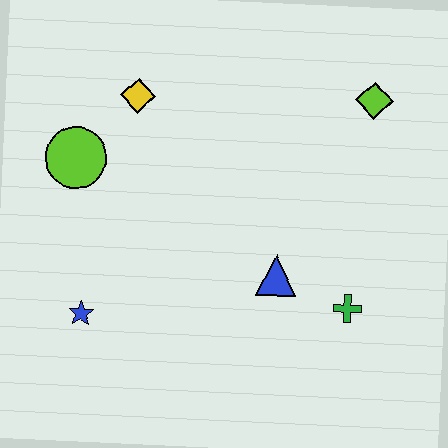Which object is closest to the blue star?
The lime circle is closest to the blue star.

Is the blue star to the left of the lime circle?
No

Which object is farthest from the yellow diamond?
The green cross is farthest from the yellow diamond.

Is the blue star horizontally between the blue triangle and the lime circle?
Yes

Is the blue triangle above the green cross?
Yes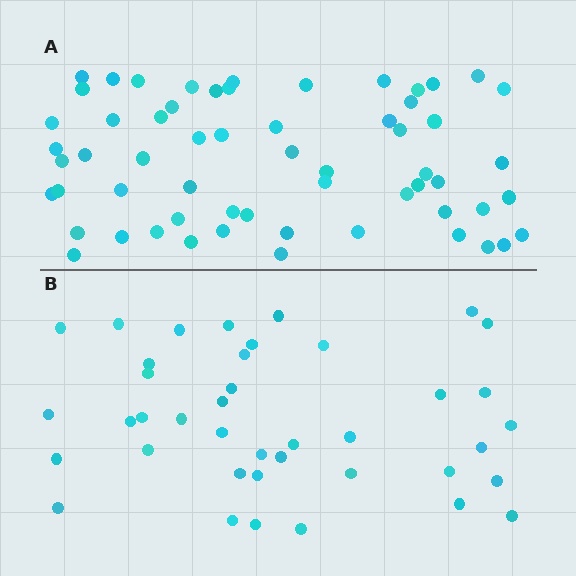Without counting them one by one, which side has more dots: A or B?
Region A (the top region) has more dots.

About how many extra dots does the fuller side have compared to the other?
Region A has approximately 20 more dots than region B.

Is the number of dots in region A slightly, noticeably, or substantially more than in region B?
Region A has substantially more. The ratio is roughly 1.5 to 1.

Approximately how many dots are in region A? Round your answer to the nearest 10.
About 60 dots.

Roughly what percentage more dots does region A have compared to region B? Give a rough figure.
About 50% more.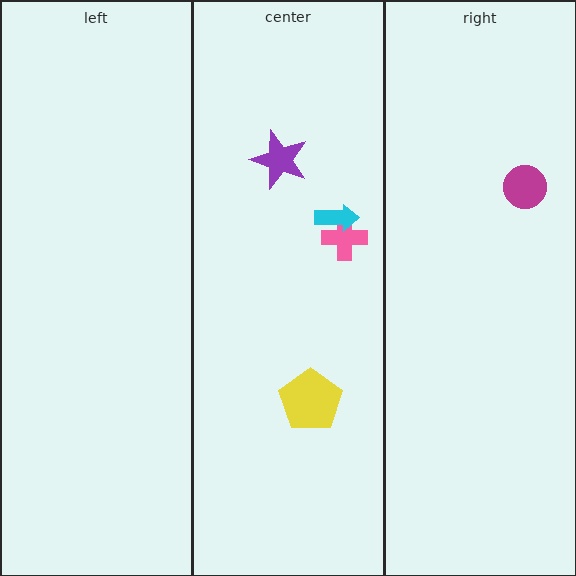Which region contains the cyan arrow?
The center region.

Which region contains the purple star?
The center region.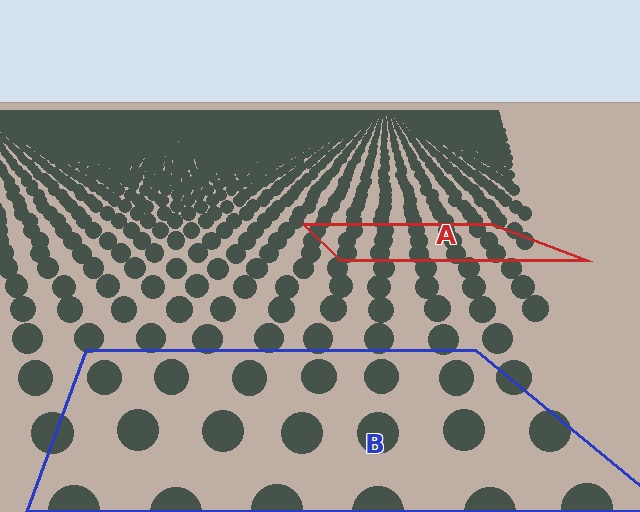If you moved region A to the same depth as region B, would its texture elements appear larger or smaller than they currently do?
They would appear larger. At a closer depth, the same texture elements are projected at a bigger on-screen size.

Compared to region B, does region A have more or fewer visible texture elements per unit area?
Region A has more texture elements per unit area — they are packed more densely because it is farther away.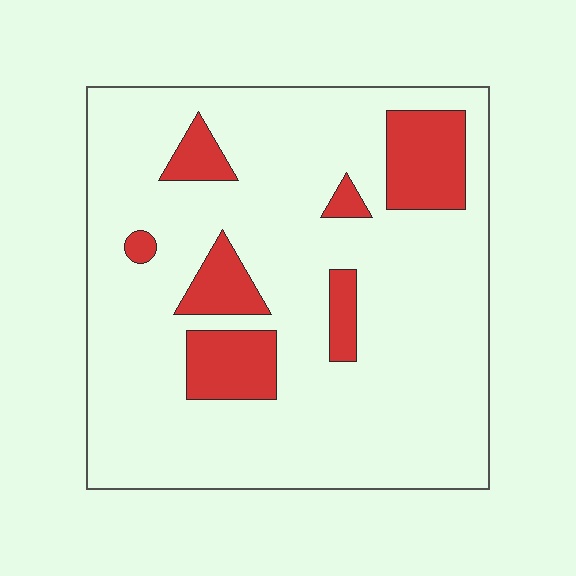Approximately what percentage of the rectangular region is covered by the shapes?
Approximately 15%.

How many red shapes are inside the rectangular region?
7.